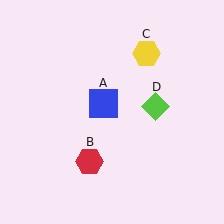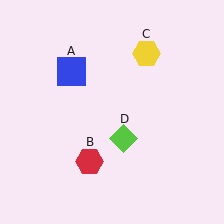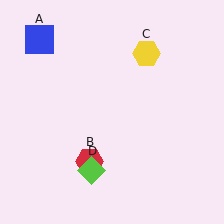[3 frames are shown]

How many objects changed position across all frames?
2 objects changed position: blue square (object A), lime diamond (object D).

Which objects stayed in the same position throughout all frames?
Red hexagon (object B) and yellow hexagon (object C) remained stationary.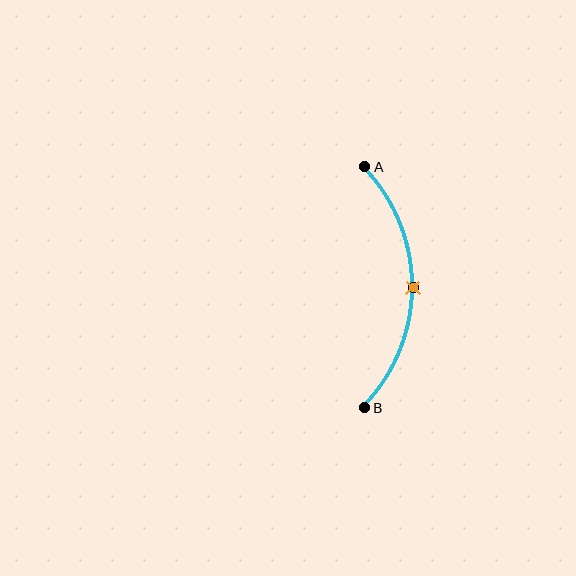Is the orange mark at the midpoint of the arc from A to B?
Yes. The orange mark lies on the arc at equal arc-length from both A and B — it is the arc midpoint.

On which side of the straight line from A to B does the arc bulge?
The arc bulges to the right of the straight line connecting A and B.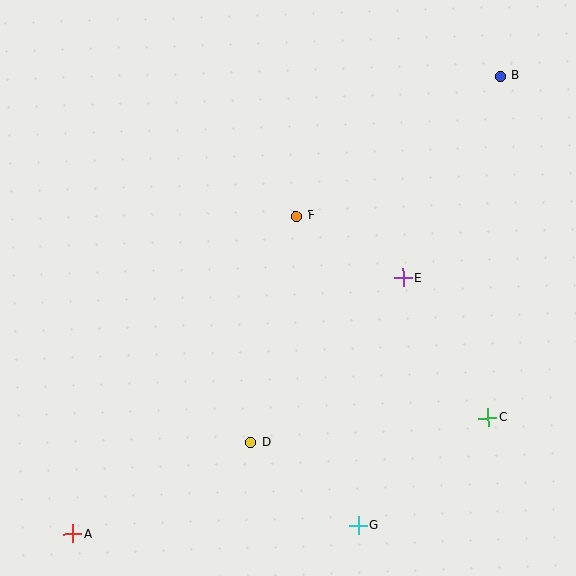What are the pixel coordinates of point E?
Point E is at (403, 278).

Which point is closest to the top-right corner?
Point B is closest to the top-right corner.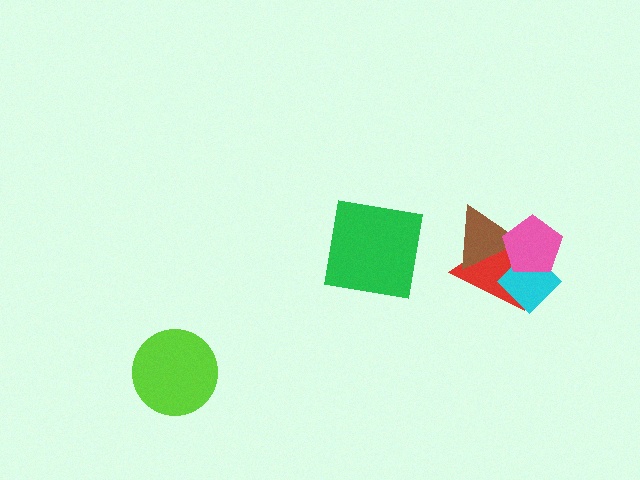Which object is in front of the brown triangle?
The pink pentagon is in front of the brown triangle.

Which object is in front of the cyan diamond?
The pink pentagon is in front of the cyan diamond.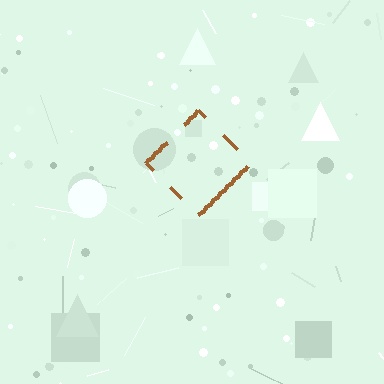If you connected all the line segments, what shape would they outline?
They would outline a diamond.